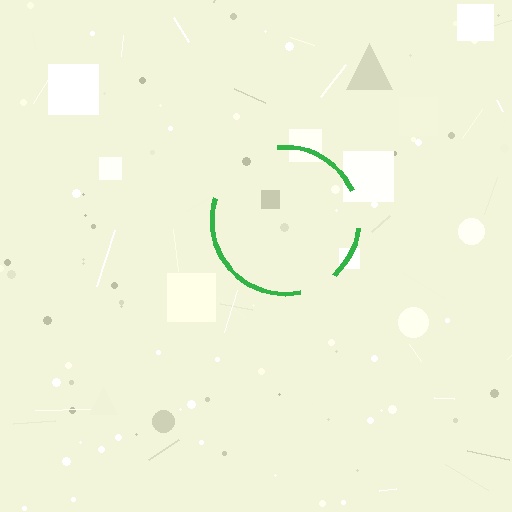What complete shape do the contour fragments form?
The contour fragments form a circle.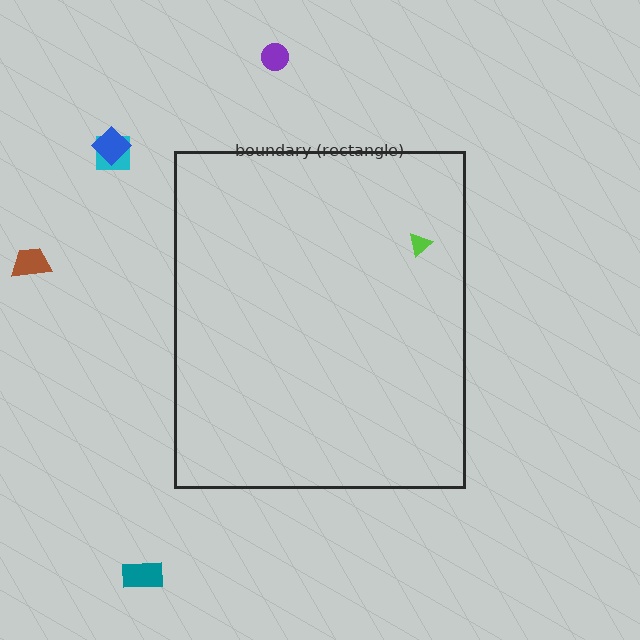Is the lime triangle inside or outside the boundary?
Inside.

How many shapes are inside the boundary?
1 inside, 5 outside.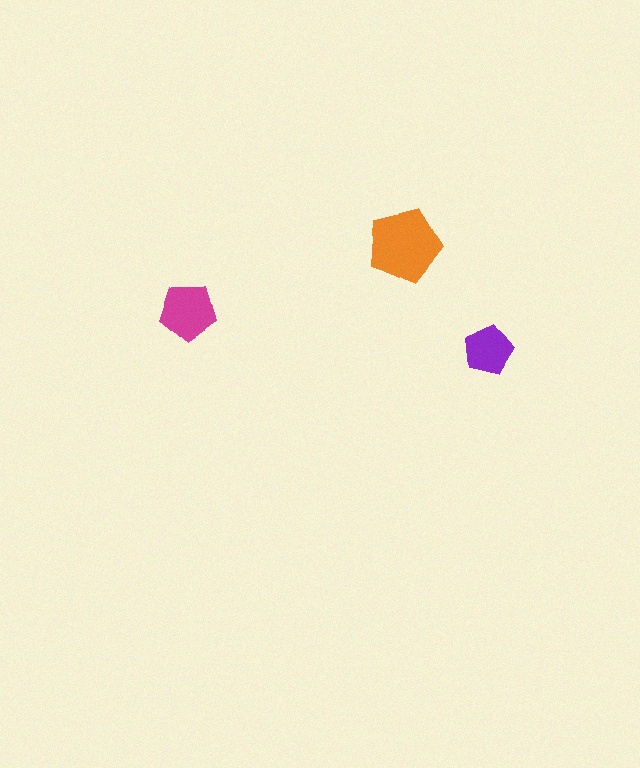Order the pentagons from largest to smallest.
the orange one, the magenta one, the purple one.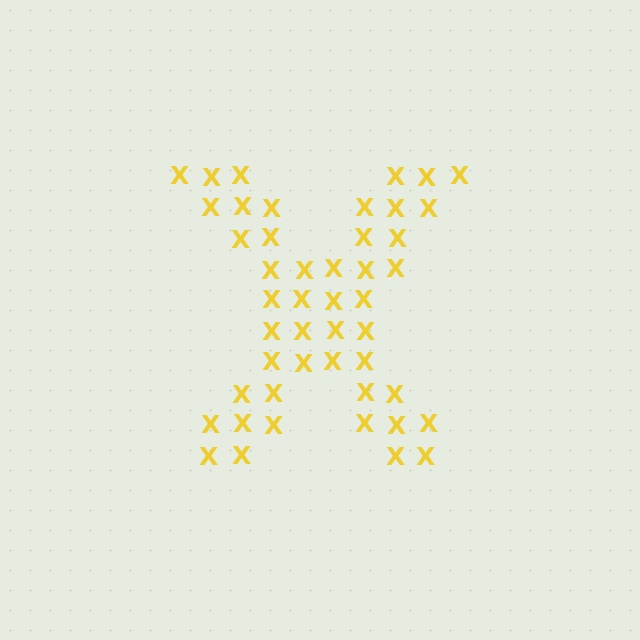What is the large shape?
The large shape is the letter X.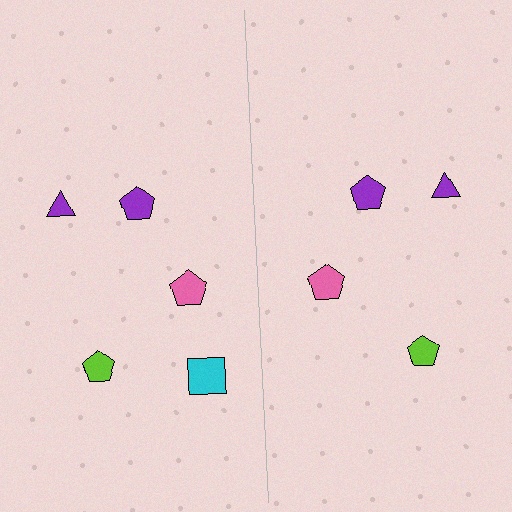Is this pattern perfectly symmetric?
No, the pattern is not perfectly symmetric. A cyan square is missing from the right side.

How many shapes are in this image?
There are 9 shapes in this image.